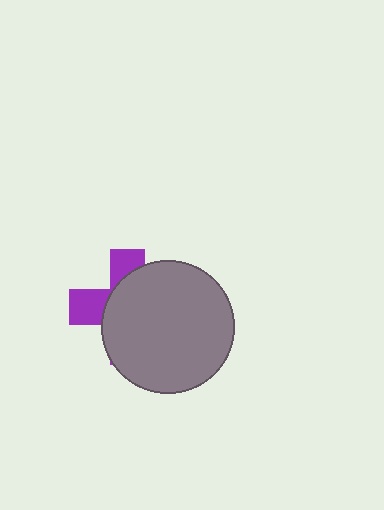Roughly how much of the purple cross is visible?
A small part of it is visible (roughly 31%).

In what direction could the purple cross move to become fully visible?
The purple cross could move left. That would shift it out from behind the gray circle entirely.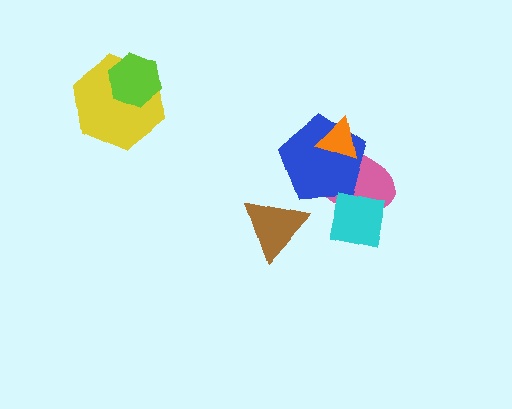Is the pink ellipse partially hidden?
Yes, it is partially covered by another shape.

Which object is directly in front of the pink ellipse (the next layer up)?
The blue pentagon is directly in front of the pink ellipse.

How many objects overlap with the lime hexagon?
1 object overlaps with the lime hexagon.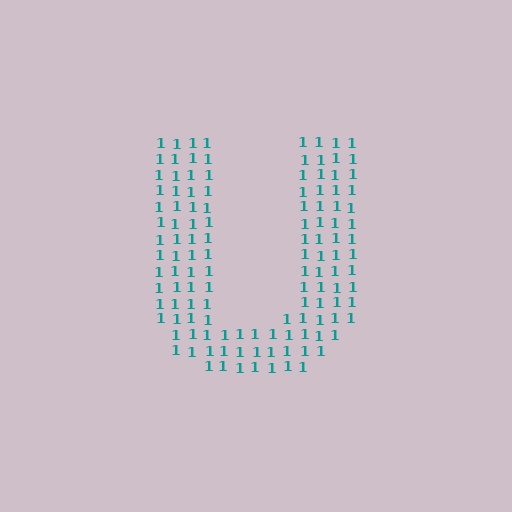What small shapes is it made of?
It is made of small digit 1's.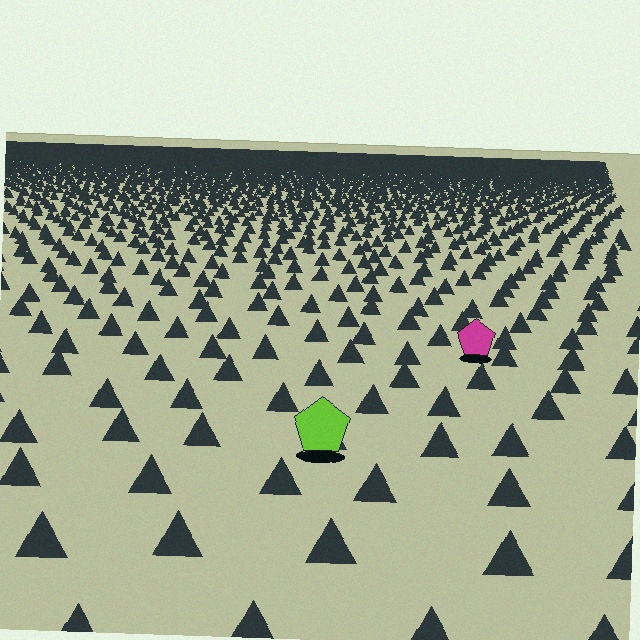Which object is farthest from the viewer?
The magenta pentagon is farthest from the viewer. It appears smaller and the ground texture around it is denser.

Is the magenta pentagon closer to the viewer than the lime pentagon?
No. The lime pentagon is closer — you can tell from the texture gradient: the ground texture is coarser near it.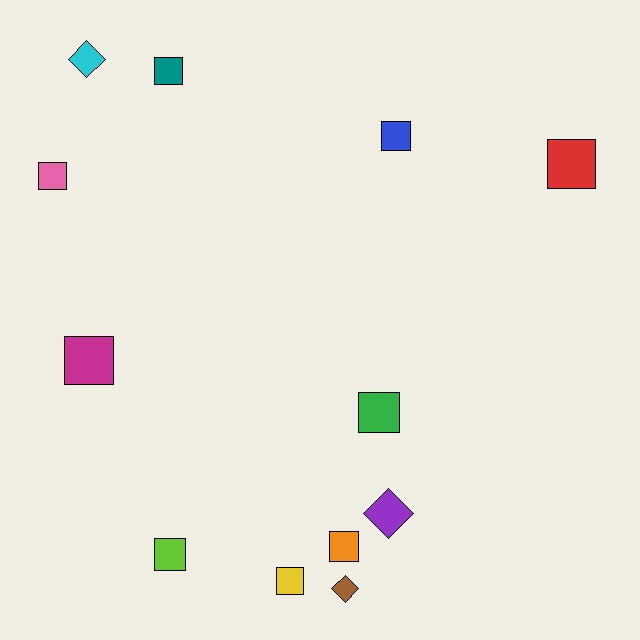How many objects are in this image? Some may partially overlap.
There are 12 objects.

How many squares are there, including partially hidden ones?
There are 9 squares.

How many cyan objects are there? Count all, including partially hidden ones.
There is 1 cyan object.